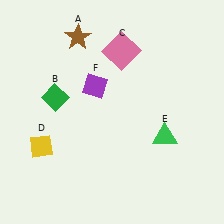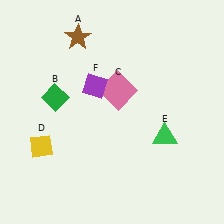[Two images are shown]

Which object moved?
The pink square (C) moved down.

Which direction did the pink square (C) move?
The pink square (C) moved down.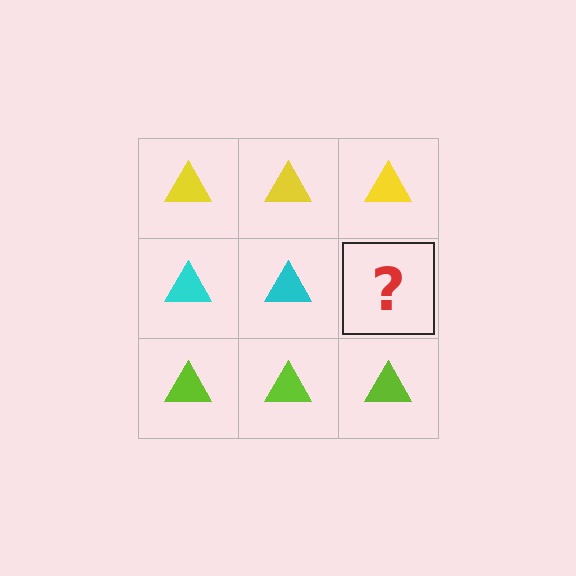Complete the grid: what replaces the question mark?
The question mark should be replaced with a cyan triangle.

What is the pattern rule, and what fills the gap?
The rule is that each row has a consistent color. The gap should be filled with a cyan triangle.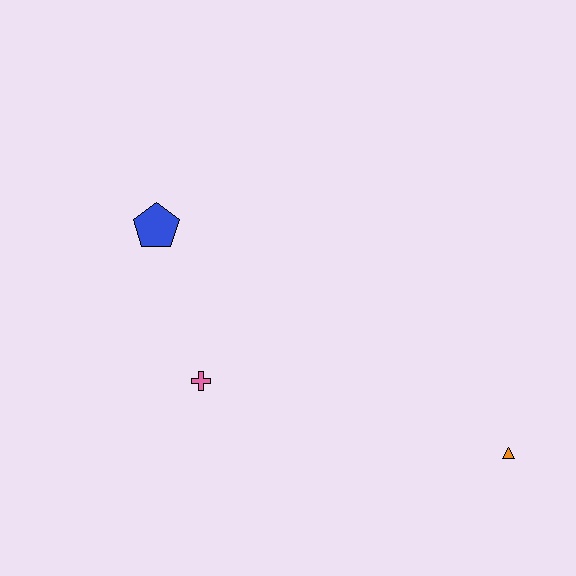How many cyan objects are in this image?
There are no cyan objects.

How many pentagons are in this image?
There is 1 pentagon.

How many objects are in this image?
There are 3 objects.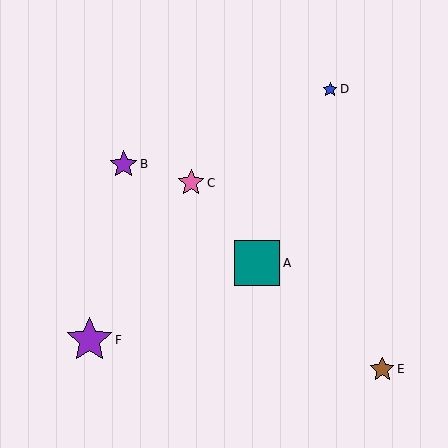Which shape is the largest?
The purple star (labeled F) is the largest.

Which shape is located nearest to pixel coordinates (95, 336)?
The purple star (labeled F) at (89, 340) is nearest to that location.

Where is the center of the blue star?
The center of the blue star is at (330, 89).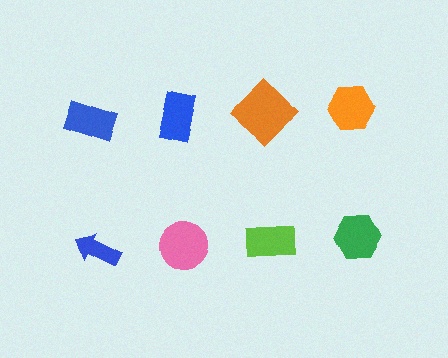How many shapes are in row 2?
4 shapes.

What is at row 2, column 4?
A green hexagon.